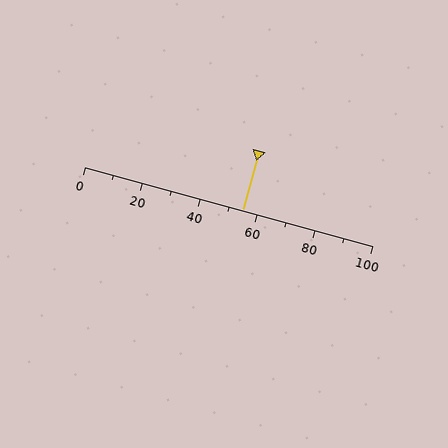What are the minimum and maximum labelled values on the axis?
The axis runs from 0 to 100.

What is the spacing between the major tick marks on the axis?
The major ticks are spaced 20 apart.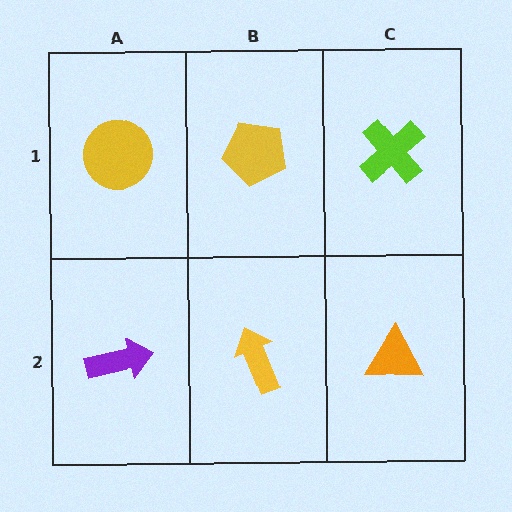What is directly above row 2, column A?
A yellow circle.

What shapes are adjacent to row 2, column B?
A yellow pentagon (row 1, column B), a purple arrow (row 2, column A), an orange triangle (row 2, column C).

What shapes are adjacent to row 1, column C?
An orange triangle (row 2, column C), a yellow pentagon (row 1, column B).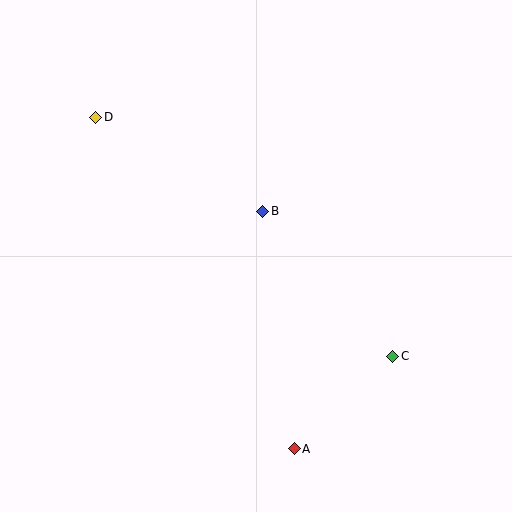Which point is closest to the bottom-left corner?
Point A is closest to the bottom-left corner.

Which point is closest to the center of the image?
Point B at (263, 211) is closest to the center.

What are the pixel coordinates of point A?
Point A is at (294, 449).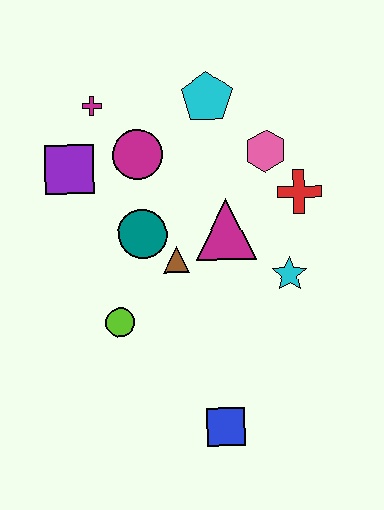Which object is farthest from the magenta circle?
The blue square is farthest from the magenta circle.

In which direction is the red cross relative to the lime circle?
The red cross is to the right of the lime circle.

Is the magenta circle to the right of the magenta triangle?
No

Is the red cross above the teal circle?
Yes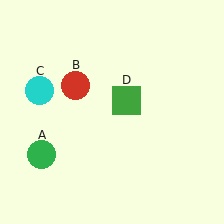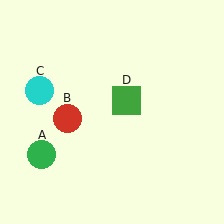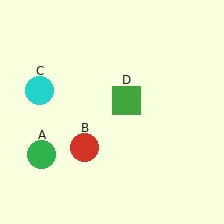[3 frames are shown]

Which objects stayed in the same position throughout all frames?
Green circle (object A) and cyan circle (object C) and green square (object D) remained stationary.